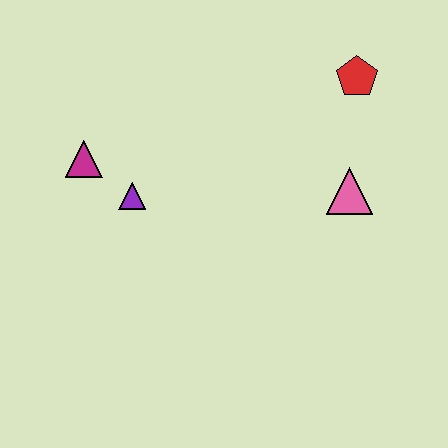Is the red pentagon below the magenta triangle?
No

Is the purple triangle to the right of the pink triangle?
No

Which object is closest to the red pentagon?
The pink triangle is closest to the red pentagon.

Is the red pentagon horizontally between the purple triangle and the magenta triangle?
No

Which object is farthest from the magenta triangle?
The red pentagon is farthest from the magenta triangle.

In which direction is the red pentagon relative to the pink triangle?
The red pentagon is above the pink triangle.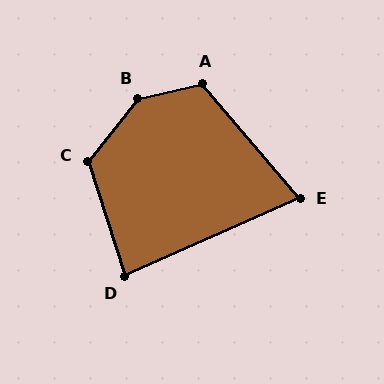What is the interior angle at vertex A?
Approximately 118 degrees (obtuse).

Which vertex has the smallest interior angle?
E, at approximately 73 degrees.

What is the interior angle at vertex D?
Approximately 84 degrees (acute).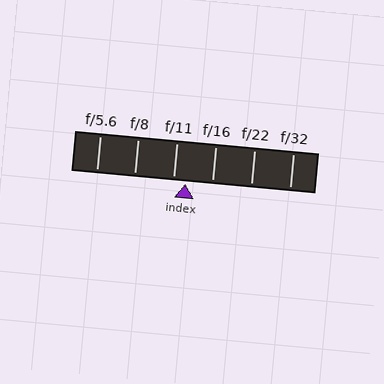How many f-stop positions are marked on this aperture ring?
There are 6 f-stop positions marked.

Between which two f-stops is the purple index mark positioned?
The index mark is between f/11 and f/16.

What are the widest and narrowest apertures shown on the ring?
The widest aperture shown is f/5.6 and the narrowest is f/32.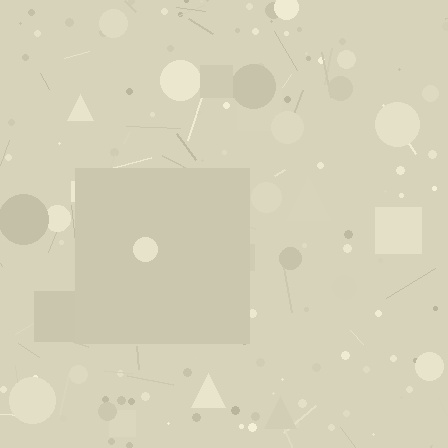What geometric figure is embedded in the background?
A square is embedded in the background.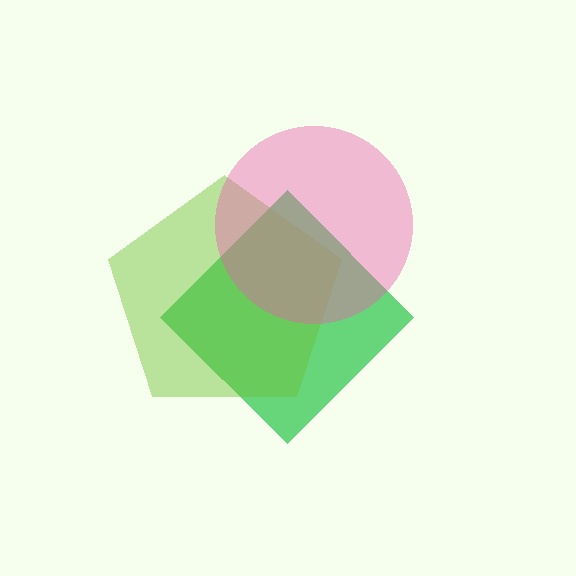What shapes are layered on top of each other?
The layered shapes are: a green diamond, a lime pentagon, a pink circle.